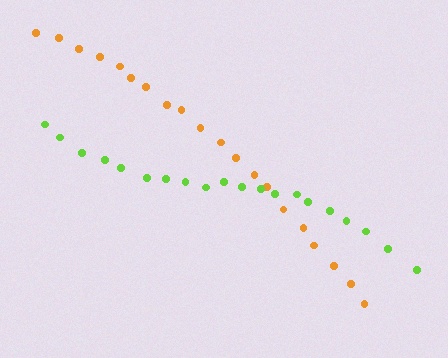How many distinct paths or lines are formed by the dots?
There are 2 distinct paths.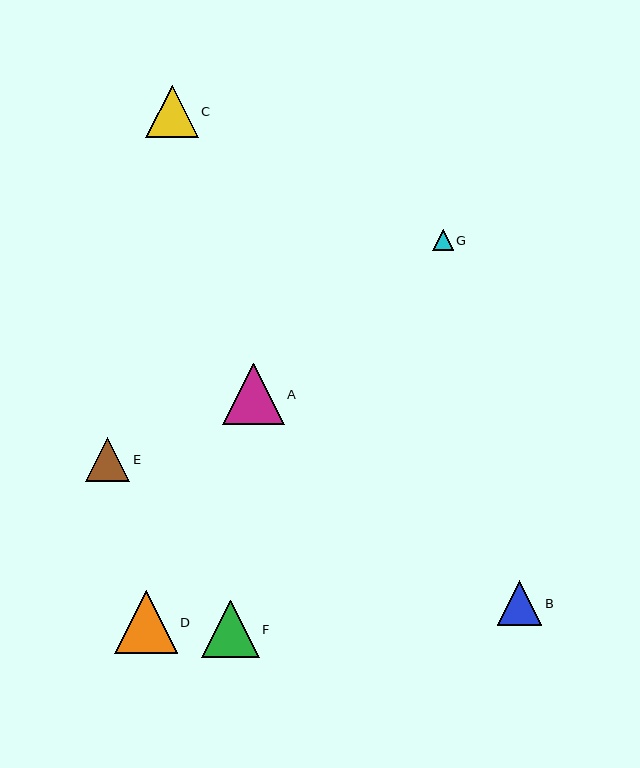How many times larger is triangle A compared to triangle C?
Triangle A is approximately 1.2 times the size of triangle C.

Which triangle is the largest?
Triangle D is the largest with a size of approximately 63 pixels.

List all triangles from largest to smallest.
From largest to smallest: D, A, F, C, B, E, G.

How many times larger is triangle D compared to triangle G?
Triangle D is approximately 3.1 times the size of triangle G.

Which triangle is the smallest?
Triangle G is the smallest with a size of approximately 20 pixels.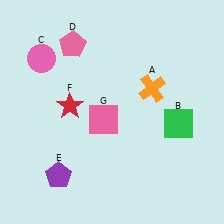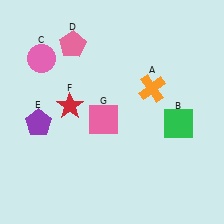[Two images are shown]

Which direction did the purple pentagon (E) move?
The purple pentagon (E) moved up.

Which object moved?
The purple pentagon (E) moved up.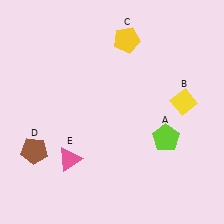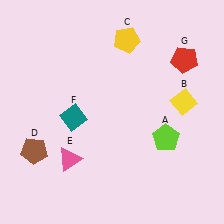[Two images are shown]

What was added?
A teal diamond (F), a red pentagon (G) were added in Image 2.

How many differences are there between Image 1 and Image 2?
There are 2 differences between the two images.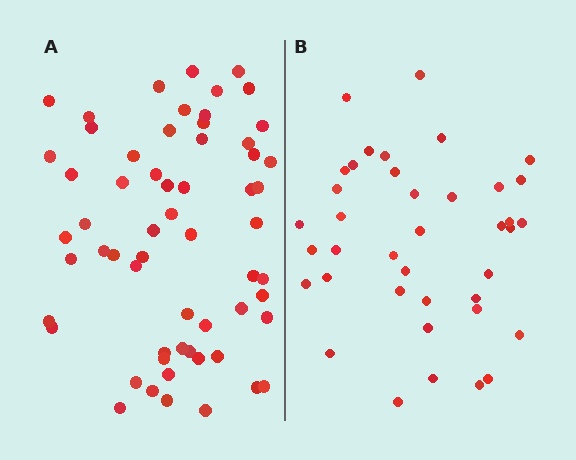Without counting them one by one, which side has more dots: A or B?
Region A (the left region) has more dots.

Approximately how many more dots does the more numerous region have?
Region A has approximately 20 more dots than region B.